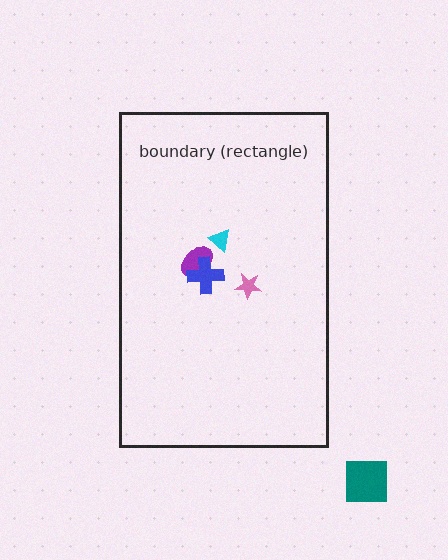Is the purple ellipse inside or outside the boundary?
Inside.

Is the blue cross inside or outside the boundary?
Inside.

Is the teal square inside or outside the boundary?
Outside.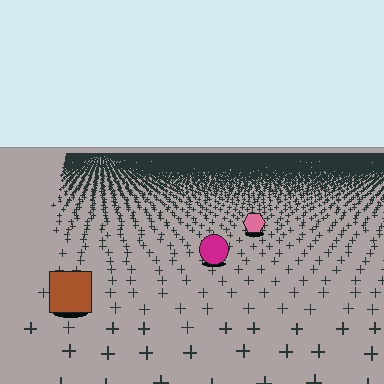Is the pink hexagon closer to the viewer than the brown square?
No. The brown square is closer — you can tell from the texture gradient: the ground texture is coarser near it.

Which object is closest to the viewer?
The brown square is closest. The texture marks near it are larger and more spread out.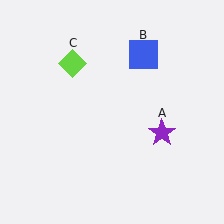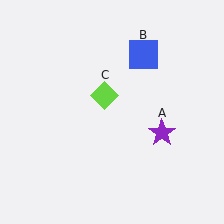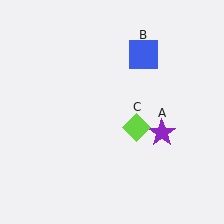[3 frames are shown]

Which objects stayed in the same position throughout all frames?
Purple star (object A) and blue square (object B) remained stationary.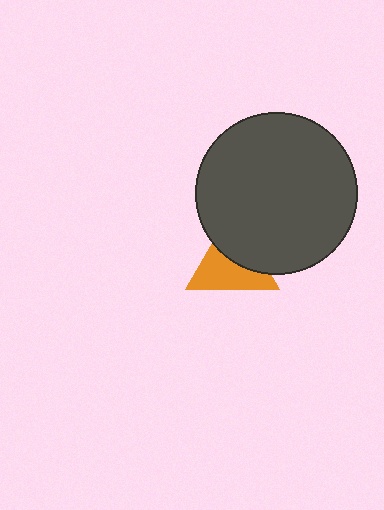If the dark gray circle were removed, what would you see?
You would see the complete orange triangle.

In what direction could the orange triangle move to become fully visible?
The orange triangle could move down. That would shift it out from behind the dark gray circle entirely.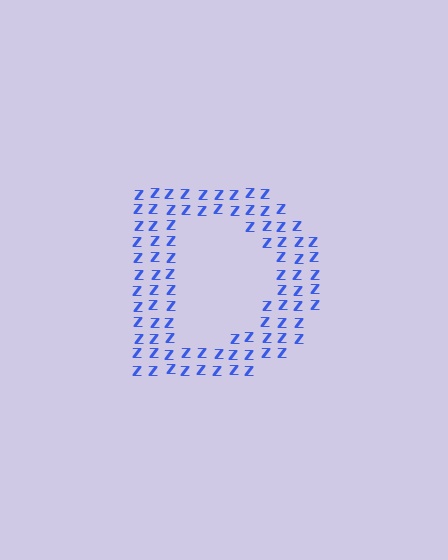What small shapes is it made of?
It is made of small letter Z's.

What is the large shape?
The large shape is the letter D.